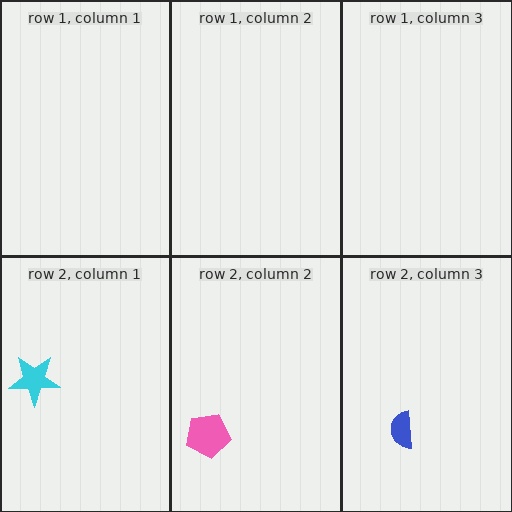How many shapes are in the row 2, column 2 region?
1.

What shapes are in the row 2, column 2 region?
The pink pentagon.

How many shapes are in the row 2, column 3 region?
1.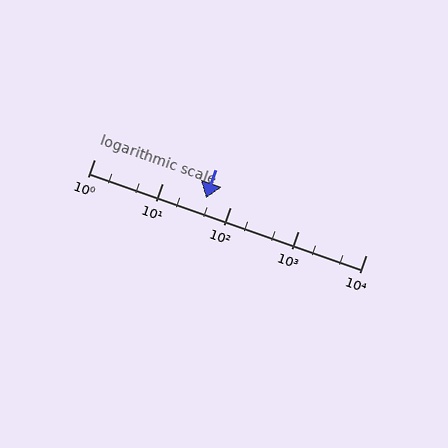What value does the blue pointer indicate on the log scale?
The pointer indicates approximately 44.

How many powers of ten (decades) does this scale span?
The scale spans 4 decades, from 1 to 10000.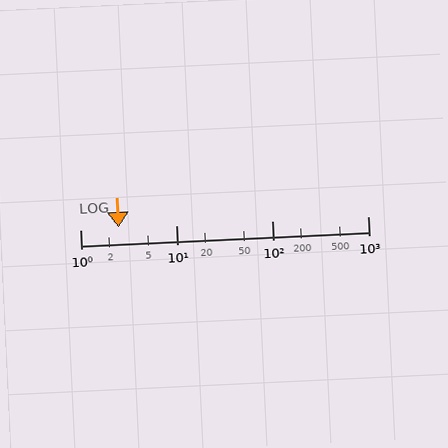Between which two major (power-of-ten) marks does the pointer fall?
The pointer is between 1 and 10.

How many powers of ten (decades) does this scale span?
The scale spans 3 decades, from 1 to 1000.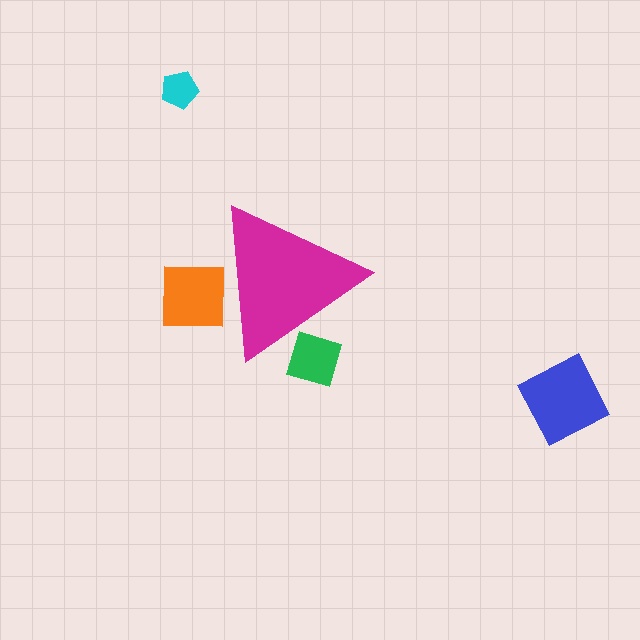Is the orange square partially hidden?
Yes, the orange square is partially hidden behind the magenta triangle.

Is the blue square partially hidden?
No, the blue square is fully visible.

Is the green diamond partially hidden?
Yes, the green diamond is partially hidden behind the magenta triangle.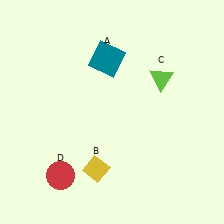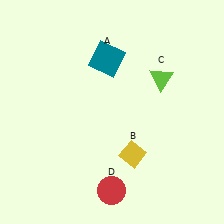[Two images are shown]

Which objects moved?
The objects that moved are: the yellow diamond (B), the red circle (D).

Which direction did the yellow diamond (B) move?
The yellow diamond (B) moved right.